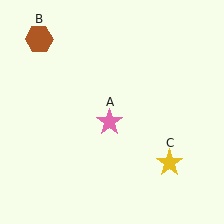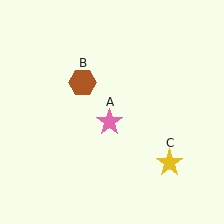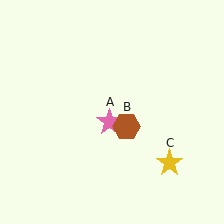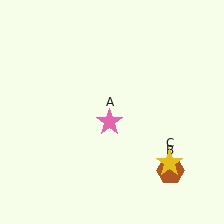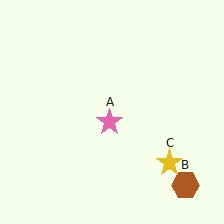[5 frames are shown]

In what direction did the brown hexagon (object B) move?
The brown hexagon (object B) moved down and to the right.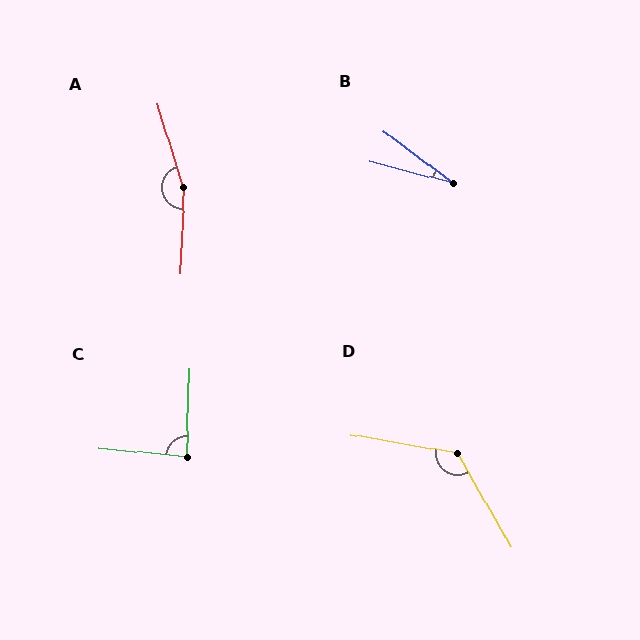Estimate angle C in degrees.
Approximately 86 degrees.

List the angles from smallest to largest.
B (22°), C (86°), D (130°), A (161°).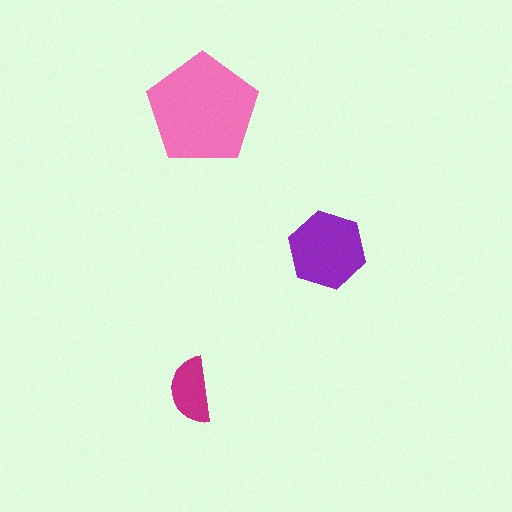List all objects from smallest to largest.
The magenta semicircle, the purple hexagon, the pink pentagon.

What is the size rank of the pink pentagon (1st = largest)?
1st.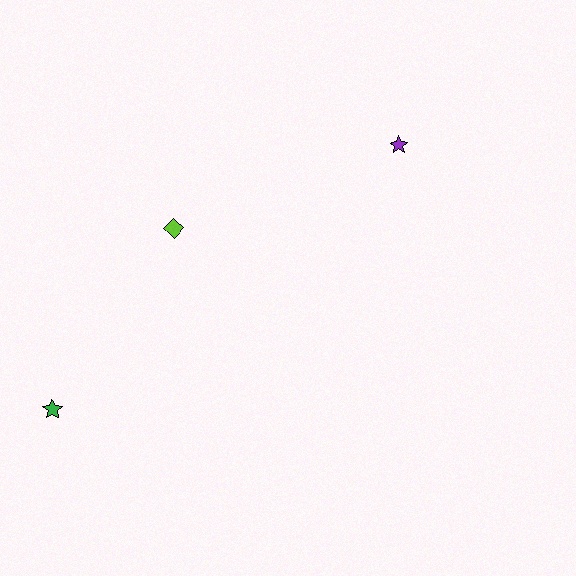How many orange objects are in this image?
There are no orange objects.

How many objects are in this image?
There are 3 objects.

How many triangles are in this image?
There are no triangles.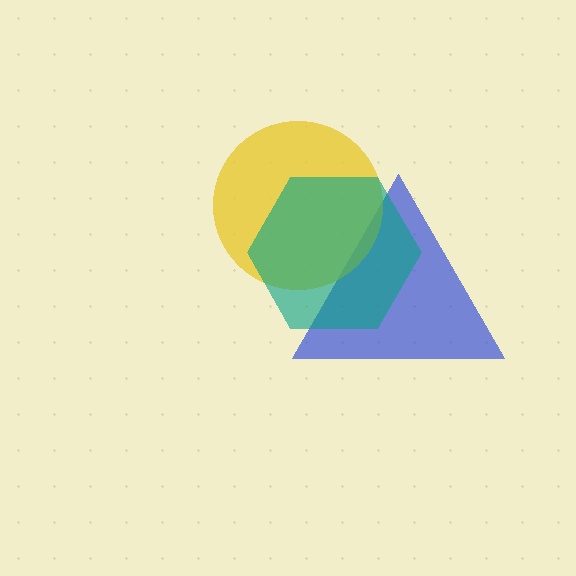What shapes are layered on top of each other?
The layered shapes are: a blue triangle, a yellow circle, a teal hexagon.